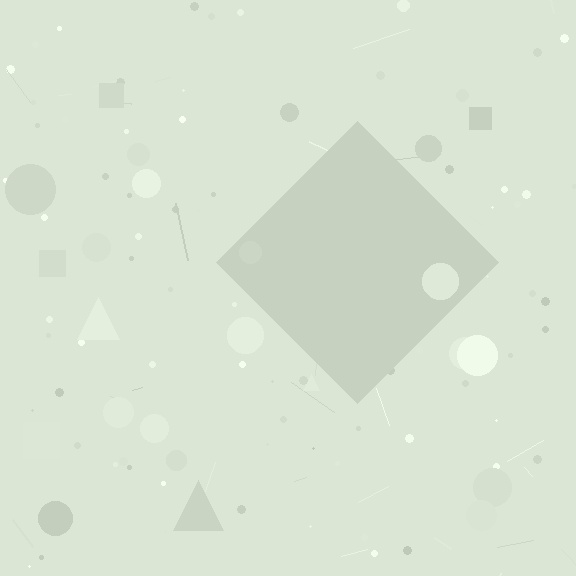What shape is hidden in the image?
A diamond is hidden in the image.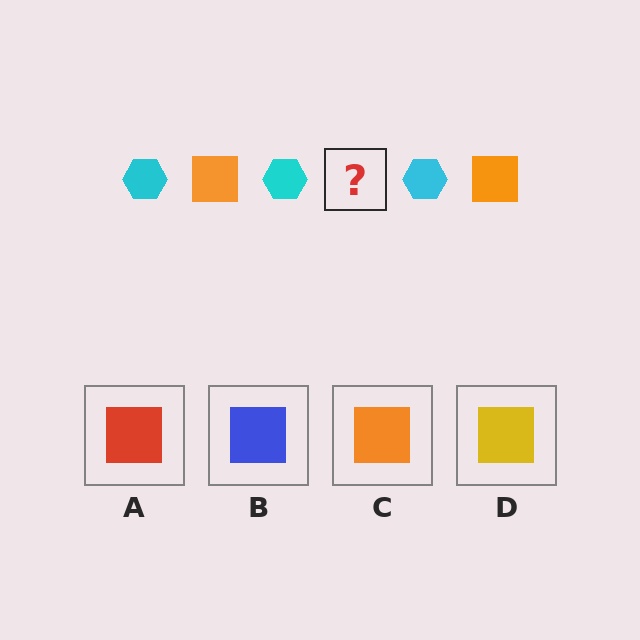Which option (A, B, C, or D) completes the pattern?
C.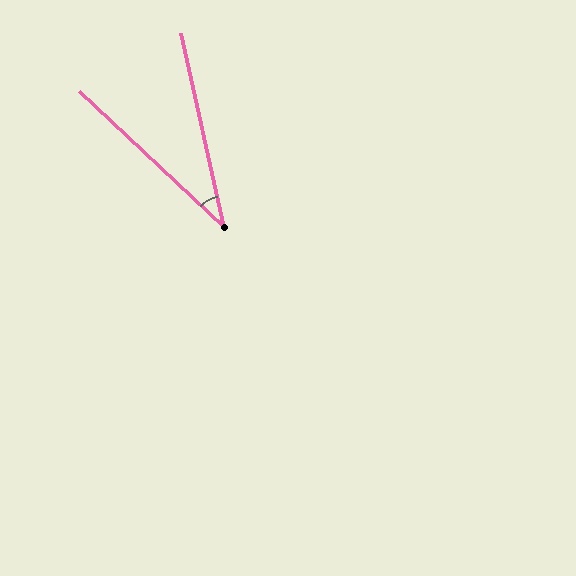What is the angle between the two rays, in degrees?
Approximately 34 degrees.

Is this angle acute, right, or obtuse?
It is acute.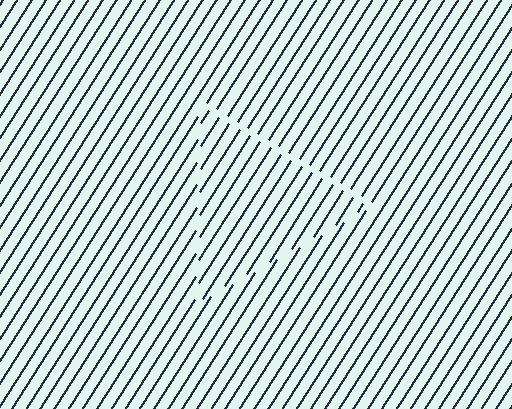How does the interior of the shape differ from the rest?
The interior of the shape contains the same grating, shifted by half a period — the contour is defined by the phase discontinuity where line-ends from the inner and outer gratings abut.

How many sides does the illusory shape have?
3 sides — the line-ends trace a triangle.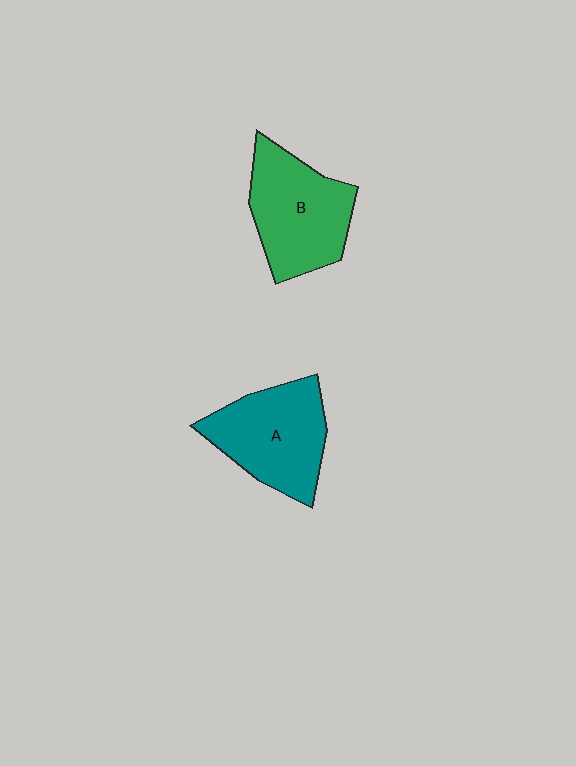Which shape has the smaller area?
Shape A (teal).